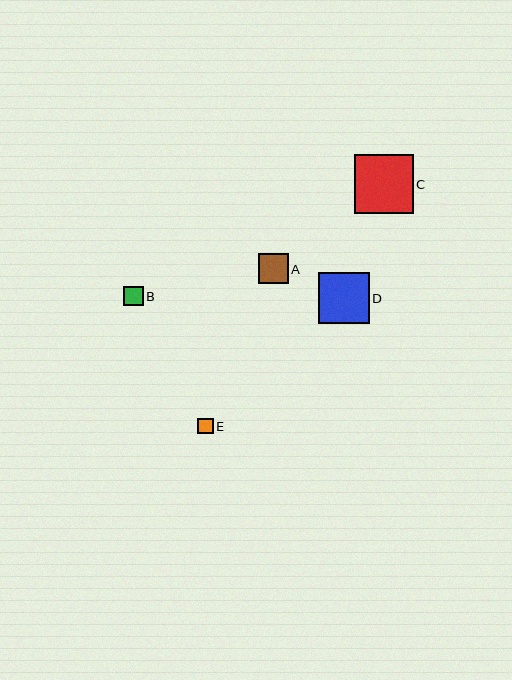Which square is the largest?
Square C is the largest with a size of approximately 58 pixels.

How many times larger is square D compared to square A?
Square D is approximately 1.7 times the size of square A.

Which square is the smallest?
Square E is the smallest with a size of approximately 16 pixels.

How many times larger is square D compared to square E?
Square D is approximately 3.2 times the size of square E.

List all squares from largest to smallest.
From largest to smallest: C, D, A, B, E.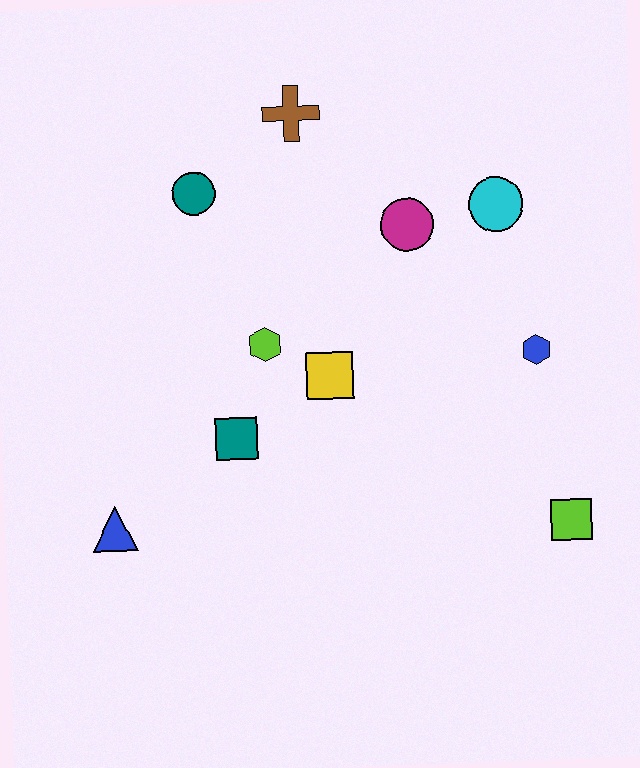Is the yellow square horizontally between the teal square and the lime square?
Yes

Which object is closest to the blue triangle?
The teal square is closest to the blue triangle.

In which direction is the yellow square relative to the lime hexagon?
The yellow square is to the right of the lime hexagon.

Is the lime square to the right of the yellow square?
Yes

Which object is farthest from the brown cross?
The lime square is farthest from the brown cross.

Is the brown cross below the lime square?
No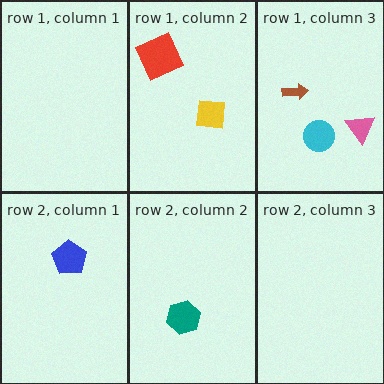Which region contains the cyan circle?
The row 1, column 3 region.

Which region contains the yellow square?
The row 1, column 2 region.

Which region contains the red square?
The row 1, column 2 region.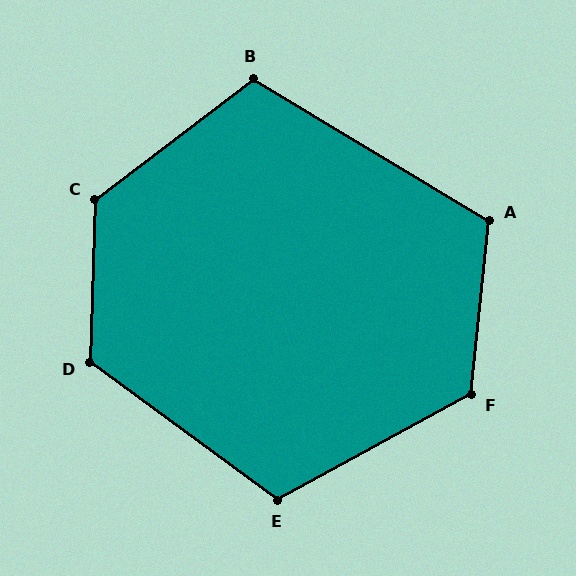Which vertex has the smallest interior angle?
B, at approximately 112 degrees.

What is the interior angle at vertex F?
Approximately 124 degrees (obtuse).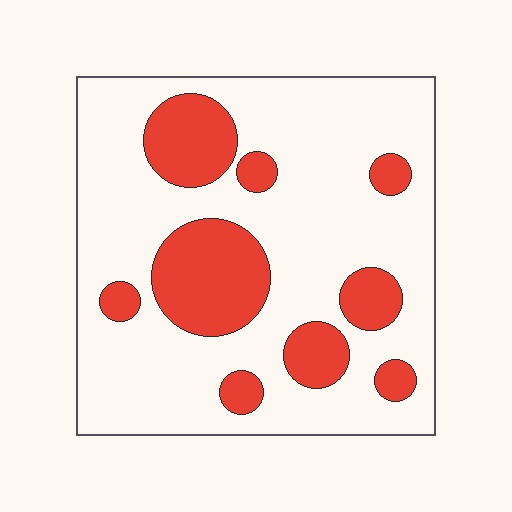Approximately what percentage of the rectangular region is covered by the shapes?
Approximately 25%.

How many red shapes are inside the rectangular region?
9.